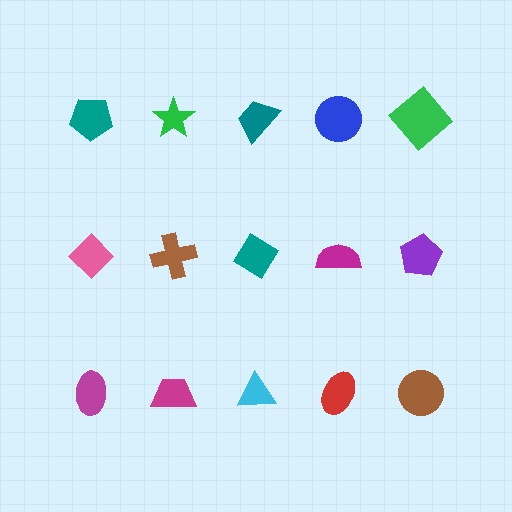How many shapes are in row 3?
5 shapes.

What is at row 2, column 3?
A teal diamond.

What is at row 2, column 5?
A purple pentagon.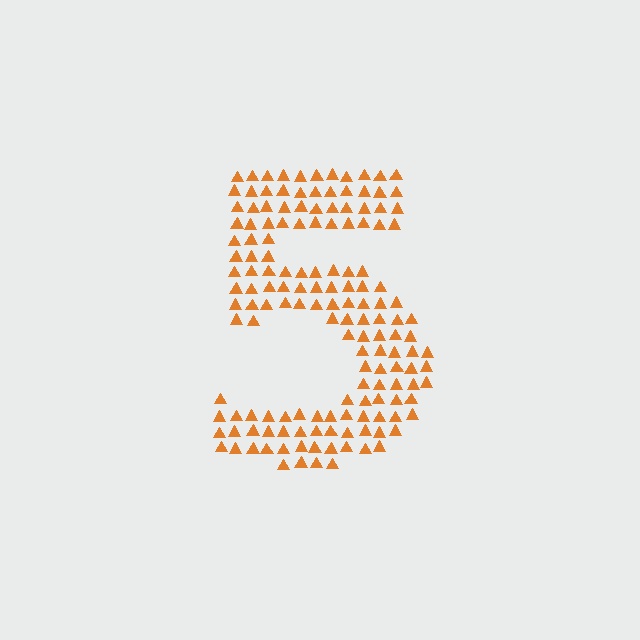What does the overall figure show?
The overall figure shows the digit 5.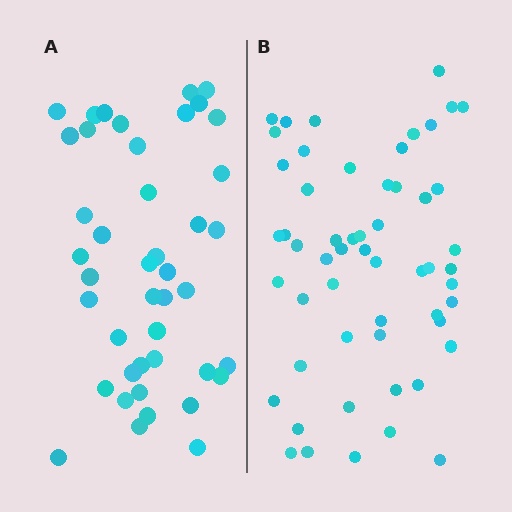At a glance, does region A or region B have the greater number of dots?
Region B (the right region) has more dots.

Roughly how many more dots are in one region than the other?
Region B has roughly 12 or so more dots than region A.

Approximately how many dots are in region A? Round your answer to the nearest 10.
About 40 dots. (The exact count is 43, which rounds to 40.)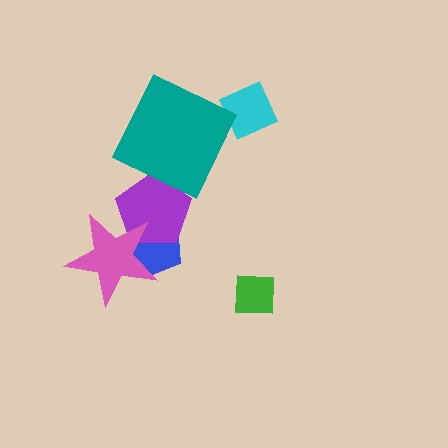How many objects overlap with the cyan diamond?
0 objects overlap with the cyan diamond.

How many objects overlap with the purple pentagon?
2 objects overlap with the purple pentagon.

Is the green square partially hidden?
No, no other shape covers it.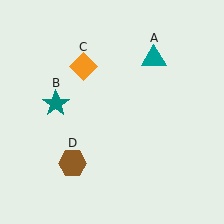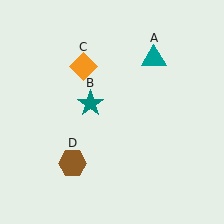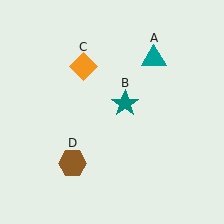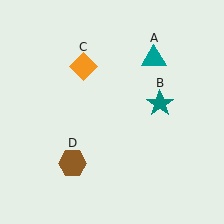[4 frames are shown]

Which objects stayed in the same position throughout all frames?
Teal triangle (object A) and orange diamond (object C) and brown hexagon (object D) remained stationary.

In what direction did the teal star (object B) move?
The teal star (object B) moved right.